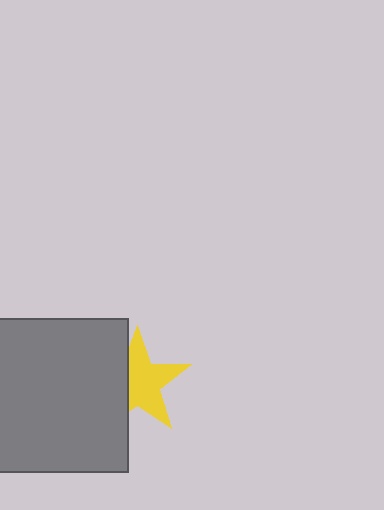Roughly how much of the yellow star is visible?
About half of it is visible (roughly 64%).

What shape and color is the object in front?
The object in front is a gray square.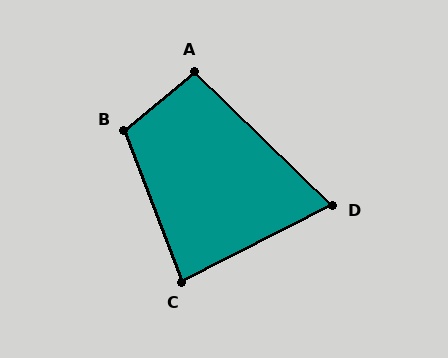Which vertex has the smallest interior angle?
D, at approximately 71 degrees.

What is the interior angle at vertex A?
Approximately 96 degrees (obtuse).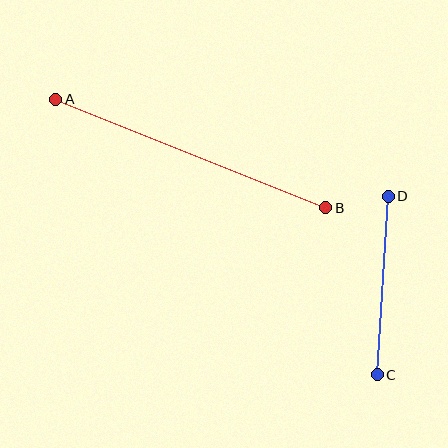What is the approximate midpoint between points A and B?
The midpoint is at approximately (191, 153) pixels.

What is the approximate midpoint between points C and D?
The midpoint is at approximately (383, 286) pixels.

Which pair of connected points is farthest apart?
Points A and B are farthest apart.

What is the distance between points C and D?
The distance is approximately 179 pixels.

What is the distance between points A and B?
The distance is approximately 291 pixels.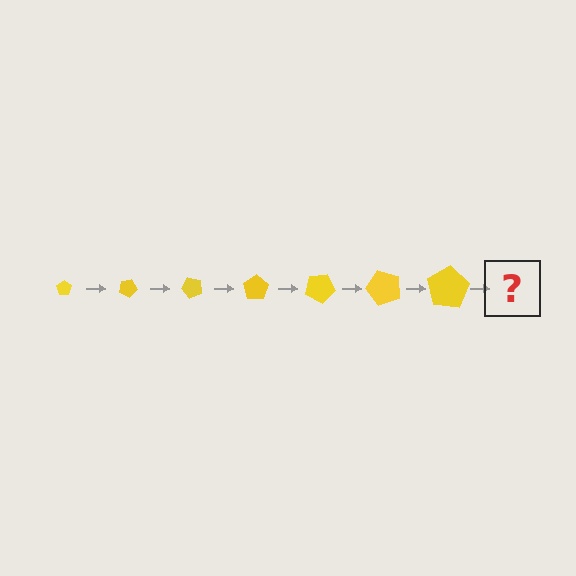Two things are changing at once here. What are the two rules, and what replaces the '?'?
The two rules are that the pentagon grows larger each step and it rotates 25 degrees each step. The '?' should be a pentagon, larger than the previous one and rotated 175 degrees from the start.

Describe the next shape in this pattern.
It should be a pentagon, larger than the previous one and rotated 175 degrees from the start.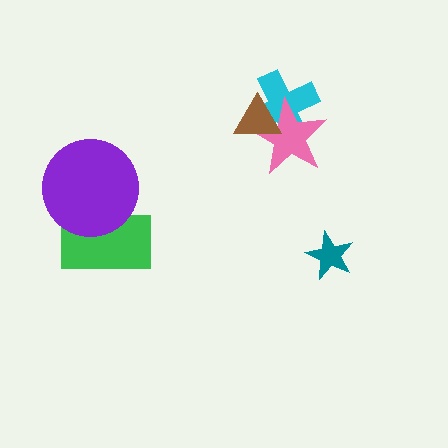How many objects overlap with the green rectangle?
1 object overlaps with the green rectangle.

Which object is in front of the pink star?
The brown triangle is in front of the pink star.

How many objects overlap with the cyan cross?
2 objects overlap with the cyan cross.